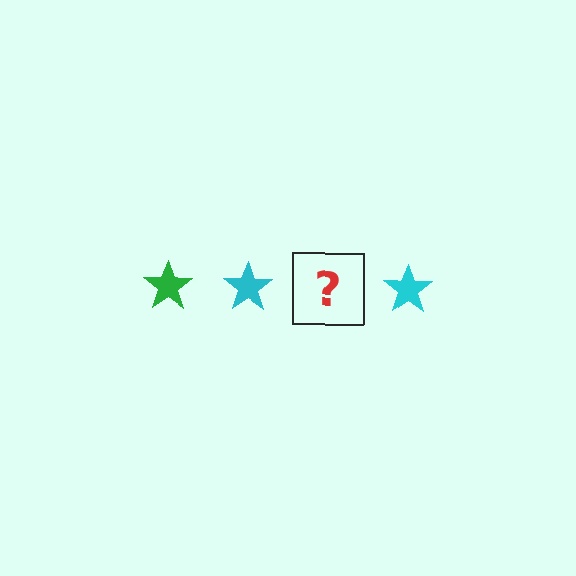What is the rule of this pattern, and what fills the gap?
The rule is that the pattern cycles through green, cyan stars. The gap should be filled with a green star.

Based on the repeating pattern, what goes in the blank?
The blank should be a green star.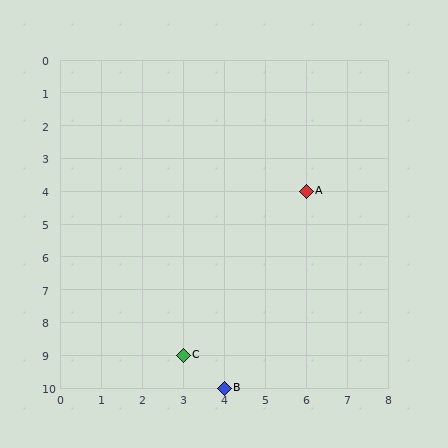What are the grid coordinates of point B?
Point B is at grid coordinates (4, 10).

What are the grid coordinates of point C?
Point C is at grid coordinates (3, 9).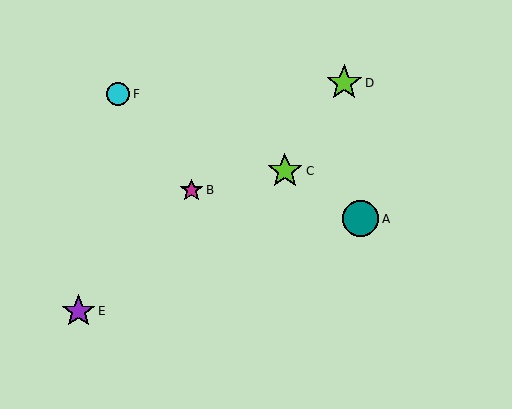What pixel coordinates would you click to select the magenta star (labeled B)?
Click at (192, 190) to select the magenta star B.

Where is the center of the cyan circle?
The center of the cyan circle is at (118, 94).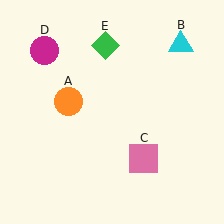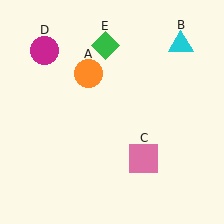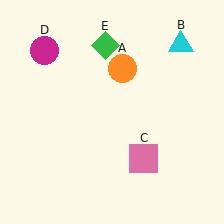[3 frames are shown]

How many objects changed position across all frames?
1 object changed position: orange circle (object A).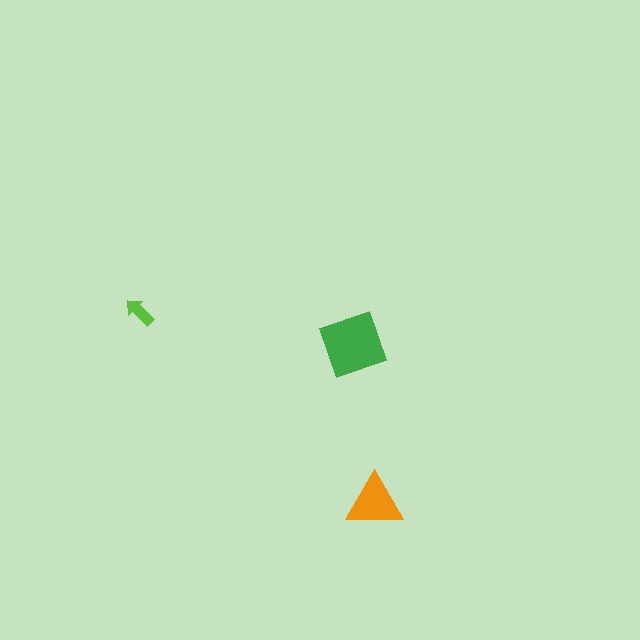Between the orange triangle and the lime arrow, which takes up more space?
The orange triangle.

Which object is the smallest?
The lime arrow.